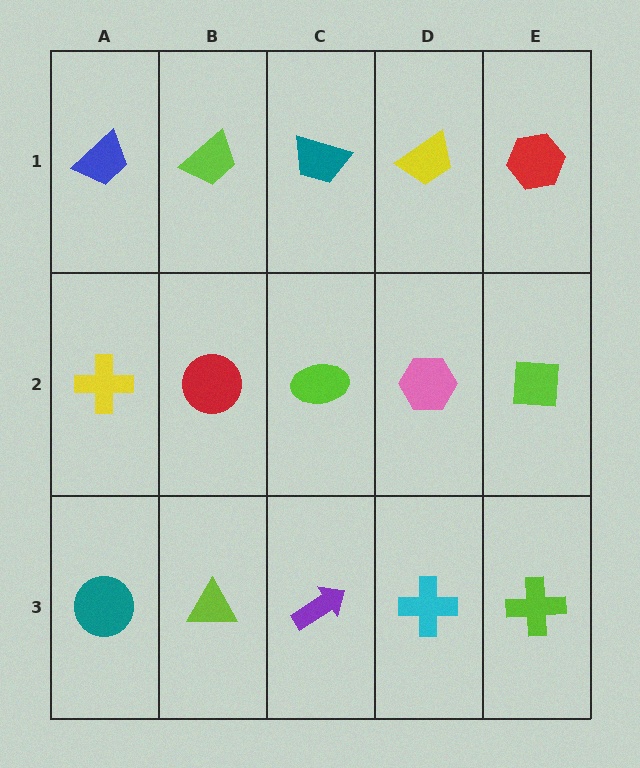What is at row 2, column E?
A lime square.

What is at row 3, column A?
A teal circle.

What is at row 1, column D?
A yellow trapezoid.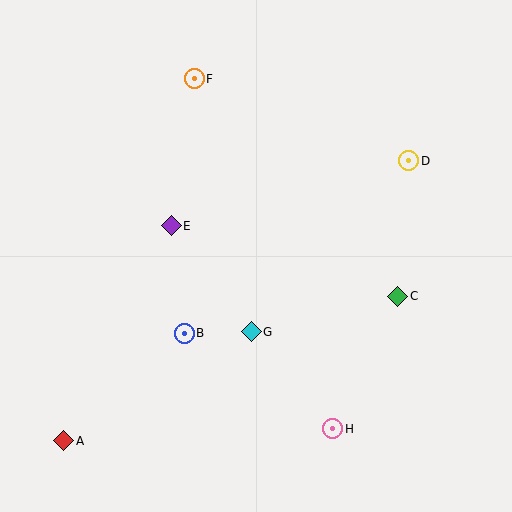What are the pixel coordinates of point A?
Point A is at (64, 441).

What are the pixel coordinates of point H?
Point H is at (333, 429).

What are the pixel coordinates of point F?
Point F is at (194, 79).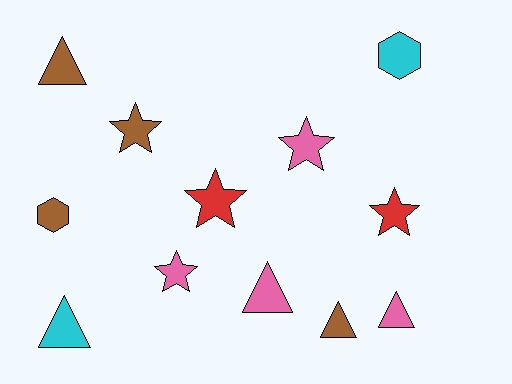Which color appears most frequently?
Pink, with 4 objects.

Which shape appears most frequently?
Triangle, with 5 objects.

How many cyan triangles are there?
There is 1 cyan triangle.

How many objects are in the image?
There are 12 objects.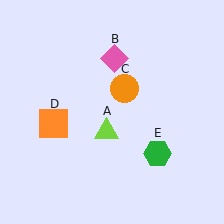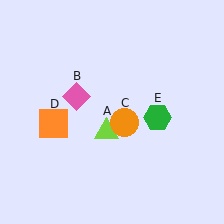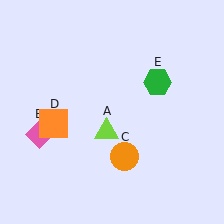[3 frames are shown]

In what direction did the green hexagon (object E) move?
The green hexagon (object E) moved up.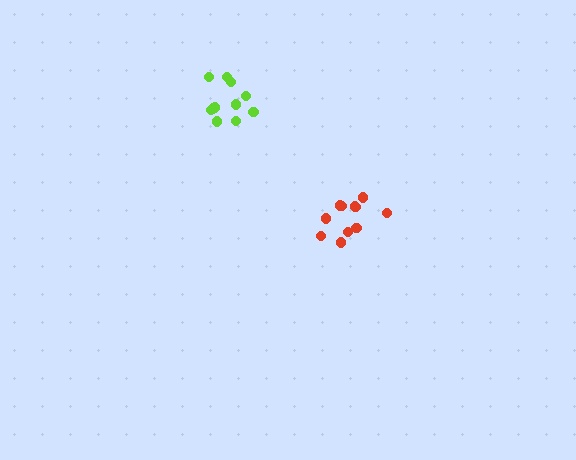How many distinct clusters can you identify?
There are 2 distinct clusters.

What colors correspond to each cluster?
The clusters are colored: red, lime.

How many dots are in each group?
Group 1: 11 dots, Group 2: 11 dots (22 total).